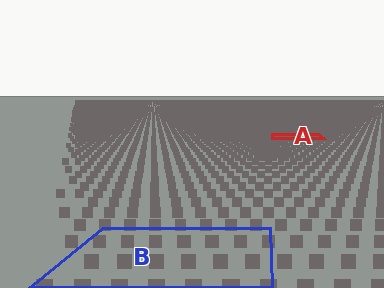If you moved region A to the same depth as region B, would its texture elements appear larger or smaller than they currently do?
They would appear larger. At a closer depth, the same texture elements are projected at a bigger on-screen size.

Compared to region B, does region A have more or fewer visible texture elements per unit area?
Region A has more texture elements per unit area — they are packed more densely because it is farther away.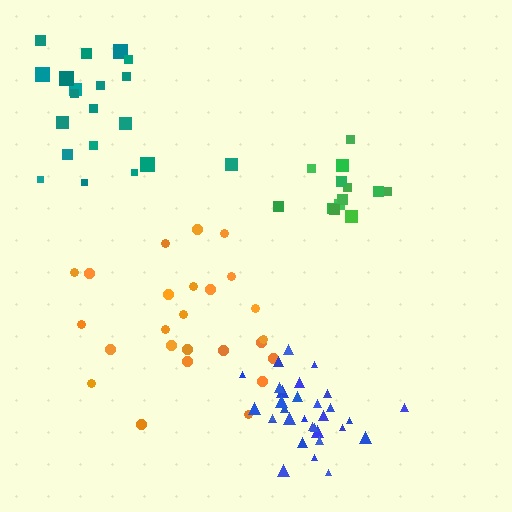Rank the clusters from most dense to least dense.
green, blue, teal, orange.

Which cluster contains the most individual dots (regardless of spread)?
Blue (31).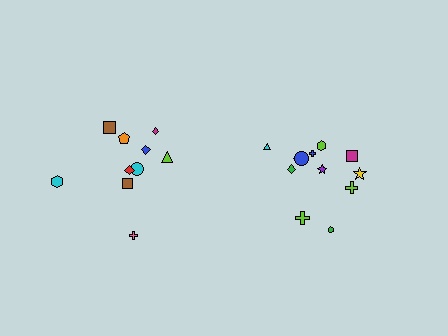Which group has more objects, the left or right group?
The right group.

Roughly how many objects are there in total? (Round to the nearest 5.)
Roughly 20 objects in total.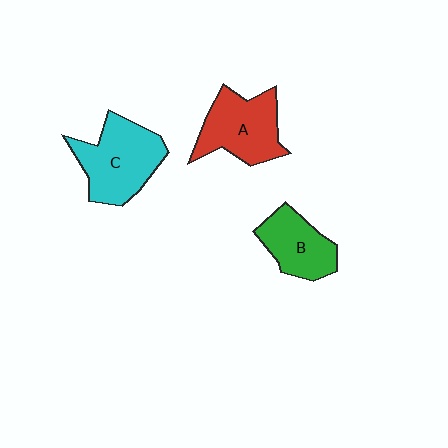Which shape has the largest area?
Shape C (cyan).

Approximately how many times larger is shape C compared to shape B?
Approximately 1.4 times.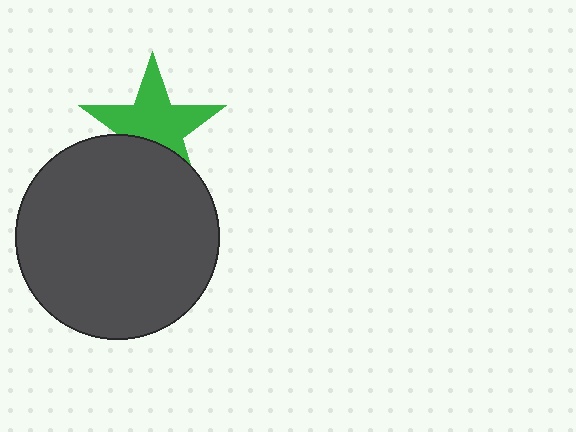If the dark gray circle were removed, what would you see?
You would see the complete green star.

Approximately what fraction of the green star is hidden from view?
Roughly 33% of the green star is hidden behind the dark gray circle.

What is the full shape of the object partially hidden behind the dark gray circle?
The partially hidden object is a green star.